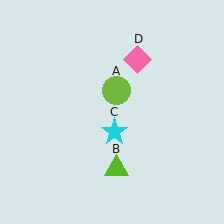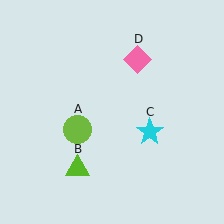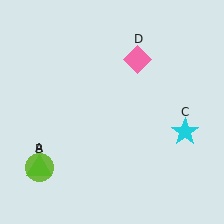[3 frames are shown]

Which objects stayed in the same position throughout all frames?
Pink diamond (object D) remained stationary.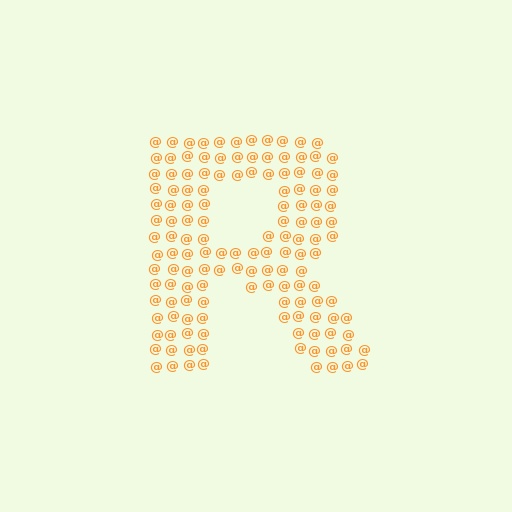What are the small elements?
The small elements are at signs.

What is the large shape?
The large shape is the letter R.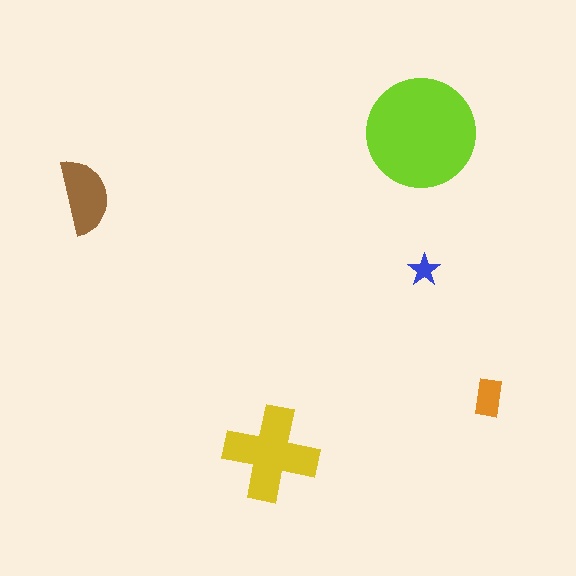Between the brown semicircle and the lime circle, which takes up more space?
The lime circle.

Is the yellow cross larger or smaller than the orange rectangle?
Larger.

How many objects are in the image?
There are 5 objects in the image.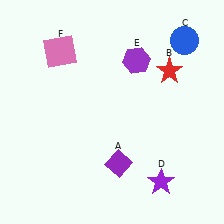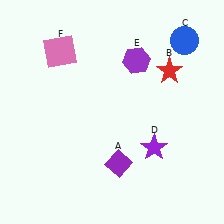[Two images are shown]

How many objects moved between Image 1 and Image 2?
1 object moved between the two images.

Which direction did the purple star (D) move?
The purple star (D) moved up.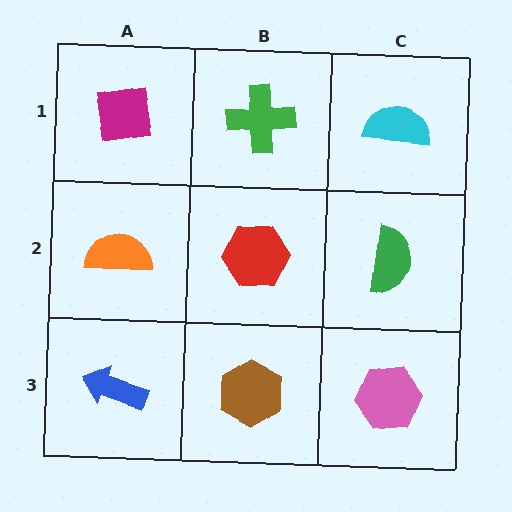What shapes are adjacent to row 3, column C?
A green semicircle (row 2, column C), a brown hexagon (row 3, column B).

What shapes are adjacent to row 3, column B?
A red hexagon (row 2, column B), a blue arrow (row 3, column A), a pink hexagon (row 3, column C).